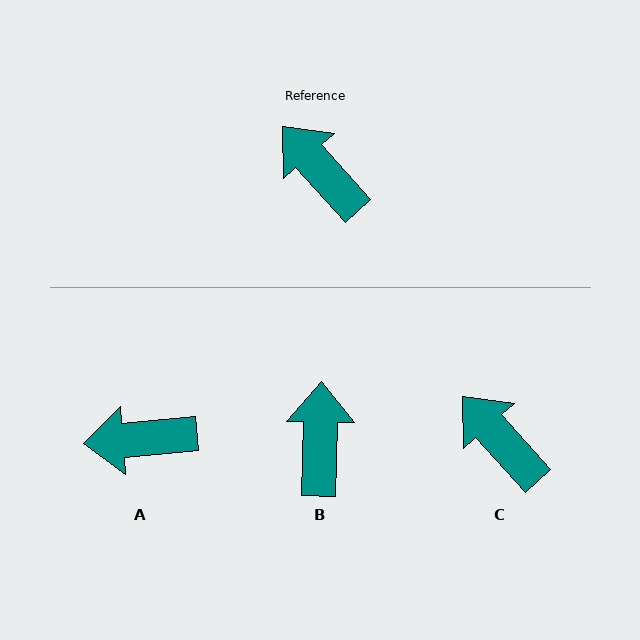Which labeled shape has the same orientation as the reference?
C.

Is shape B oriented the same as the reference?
No, it is off by about 43 degrees.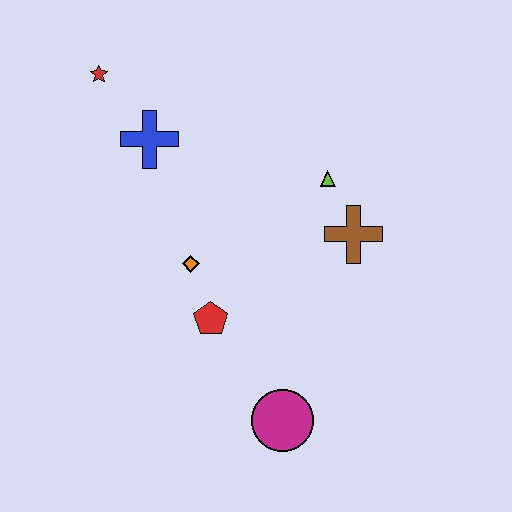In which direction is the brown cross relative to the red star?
The brown cross is to the right of the red star.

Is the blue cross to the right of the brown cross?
No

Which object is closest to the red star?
The blue cross is closest to the red star.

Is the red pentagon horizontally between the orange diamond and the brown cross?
Yes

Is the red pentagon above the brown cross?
No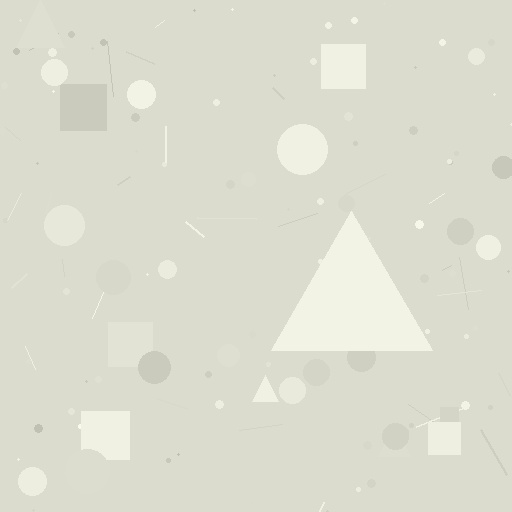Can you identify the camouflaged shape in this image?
The camouflaged shape is a triangle.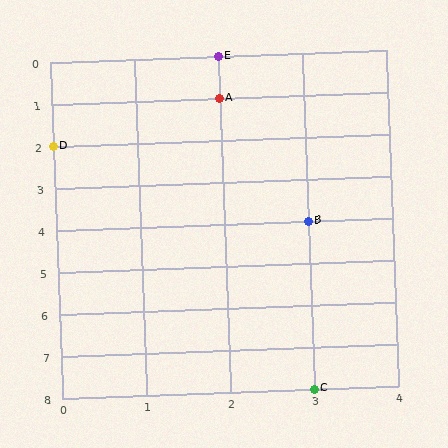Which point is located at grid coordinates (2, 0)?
Point E is at (2, 0).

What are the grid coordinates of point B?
Point B is at grid coordinates (3, 4).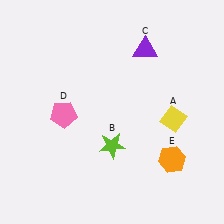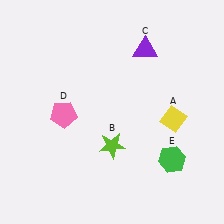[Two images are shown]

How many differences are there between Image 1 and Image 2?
There is 1 difference between the two images.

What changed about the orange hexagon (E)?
In Image 1, E is orange. In Image 2, it changed to green.